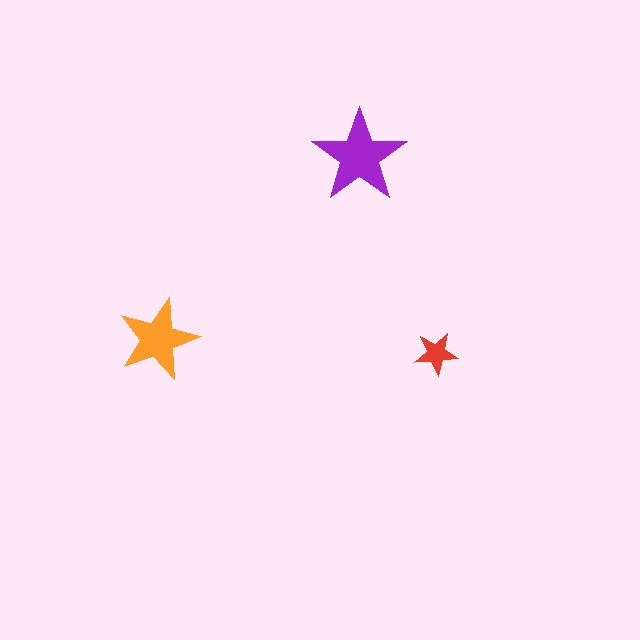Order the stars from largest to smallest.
the purple one, the orange one, the red one.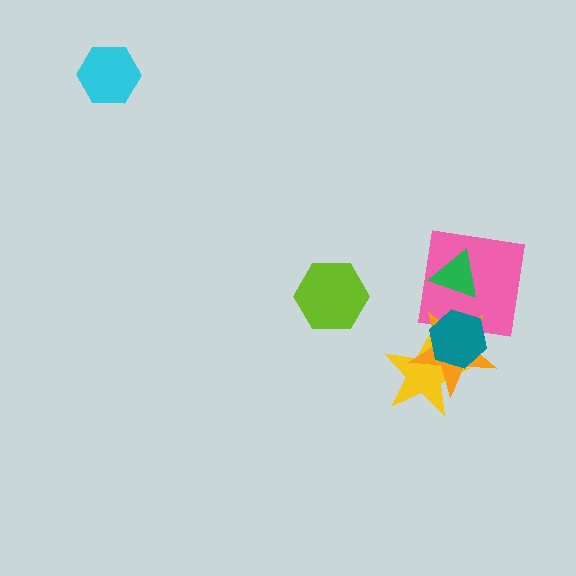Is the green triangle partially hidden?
No, no other shape covers it.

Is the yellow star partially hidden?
Yes, it is partially covered by another shape.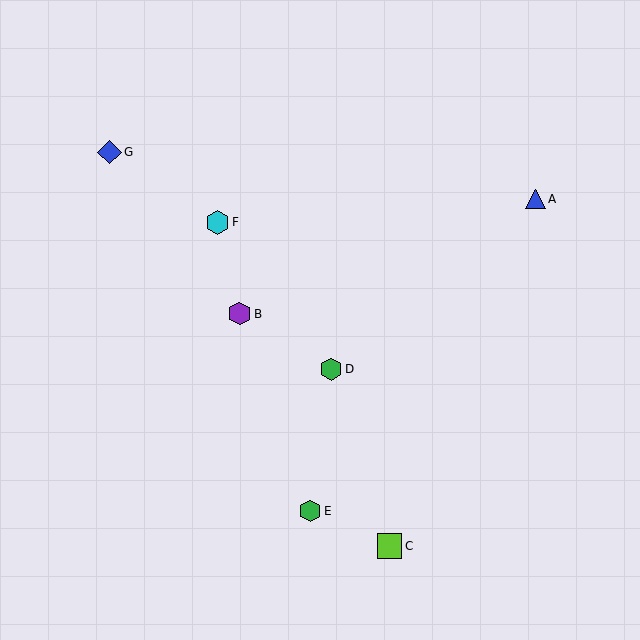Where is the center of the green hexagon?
The center of the green hexagon is at (310, 511).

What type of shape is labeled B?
Shape B is a purple hexagon.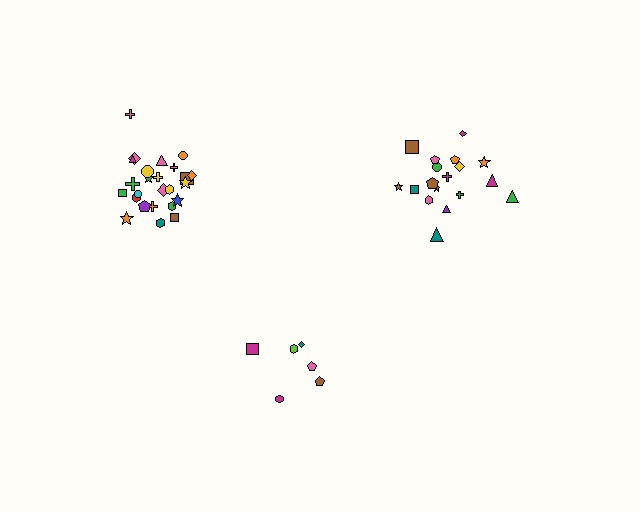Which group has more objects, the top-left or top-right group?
The top-left group.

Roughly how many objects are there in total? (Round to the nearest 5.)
Roughly 50 objects in total.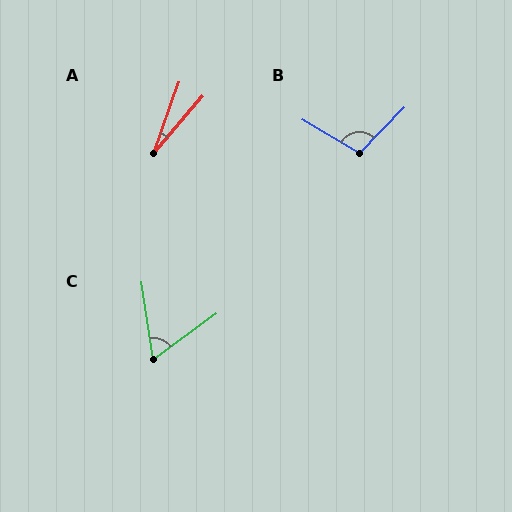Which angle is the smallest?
A, at approximately 21 degrees.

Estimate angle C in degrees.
Approximately 62 degrees.